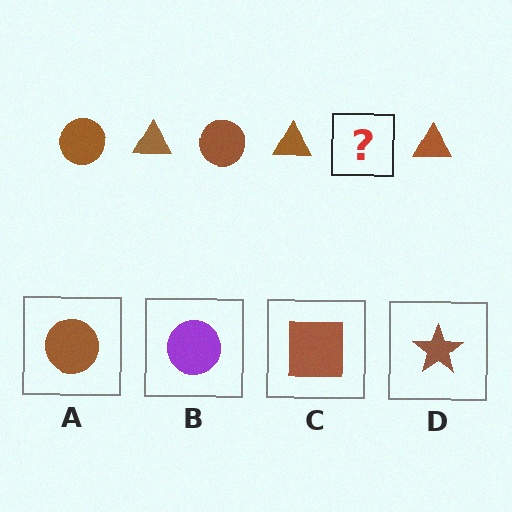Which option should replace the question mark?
Option A.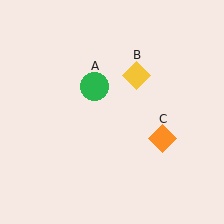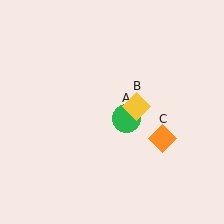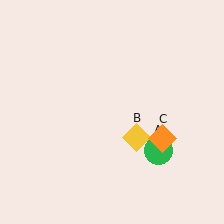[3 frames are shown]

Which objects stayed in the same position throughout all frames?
Orange diamond (object C) remained stationary.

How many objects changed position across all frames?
2 objects changed position: green circle (object A), yellow diamond (object B).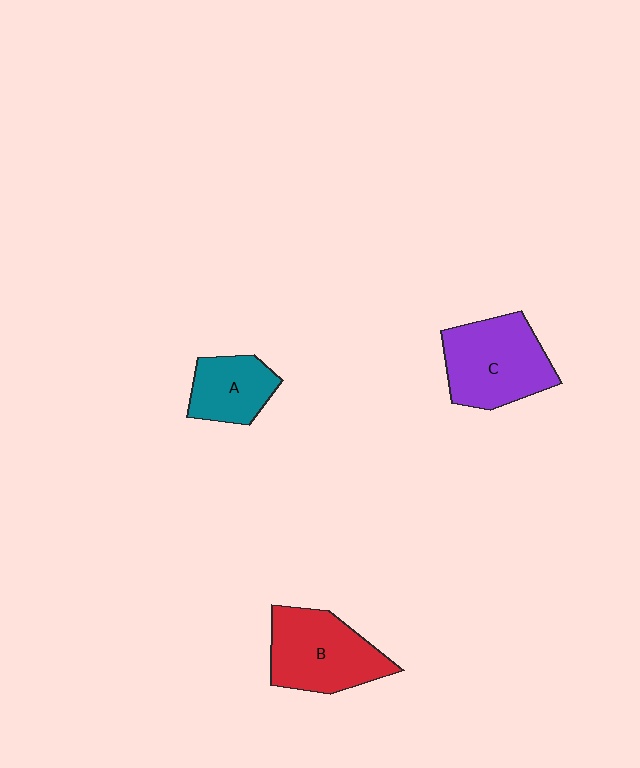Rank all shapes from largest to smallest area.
From largest to smallest: C (purple), B (red), A (teal).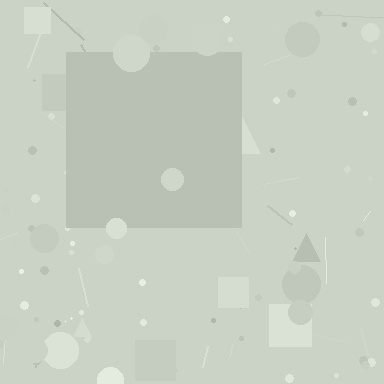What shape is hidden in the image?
A square is hidden in the image.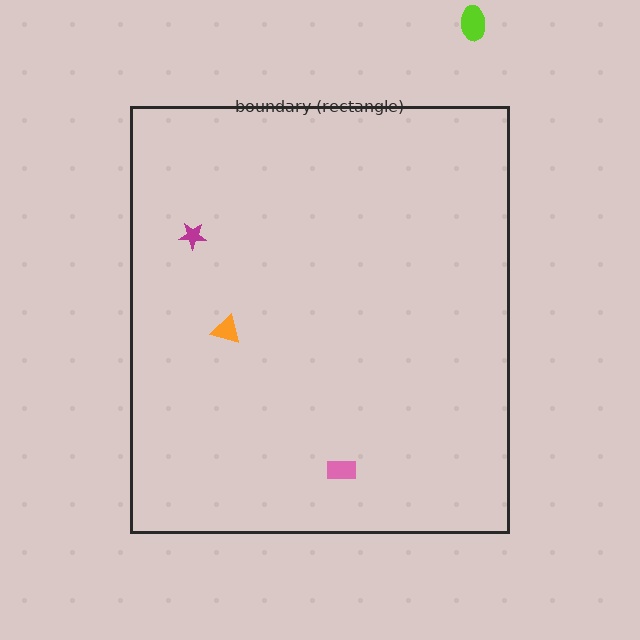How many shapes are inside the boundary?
3 inside, 1 outside.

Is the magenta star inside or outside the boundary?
Inside.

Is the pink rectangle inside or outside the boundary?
Inside.